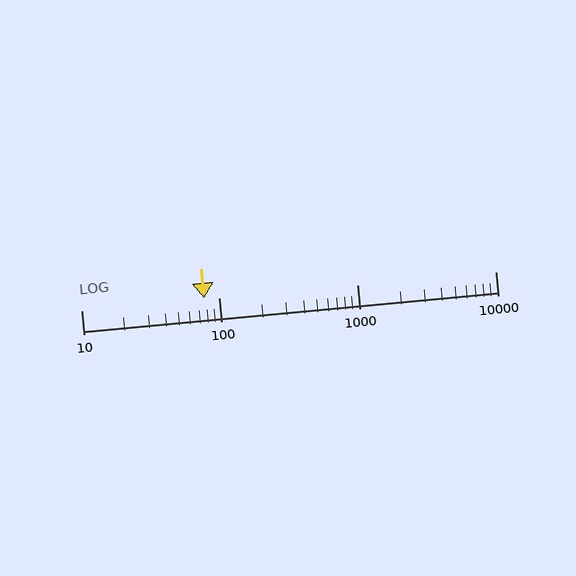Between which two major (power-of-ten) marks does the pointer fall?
The pointer is between 10 and 100.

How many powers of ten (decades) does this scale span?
The scale spans 3 decades, from 10 to 10000.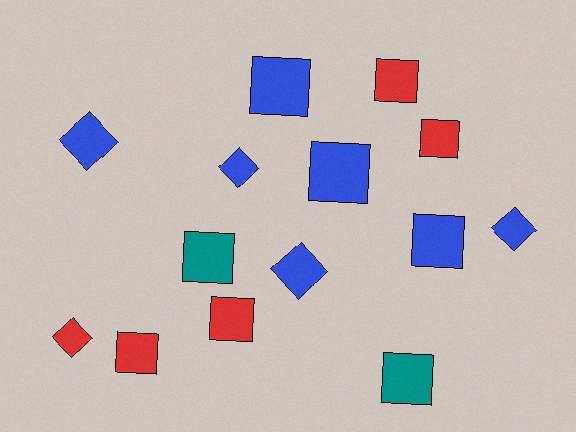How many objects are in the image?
There are 14 objects.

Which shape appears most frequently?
Square, with 9 objects.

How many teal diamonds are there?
There are no teal diamonds.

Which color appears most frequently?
Blue, with 7 objects.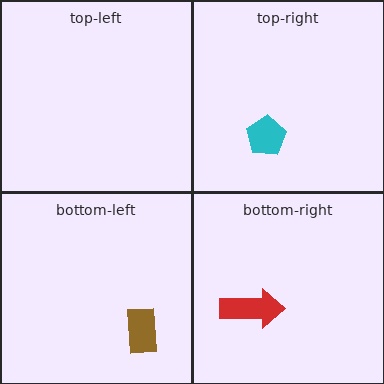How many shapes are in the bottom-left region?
1.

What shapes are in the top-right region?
The cyan pentagon.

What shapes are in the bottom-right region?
The red arrow.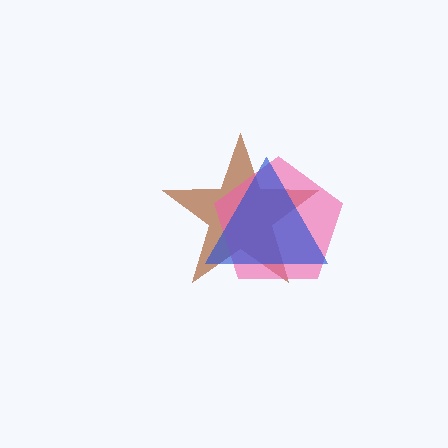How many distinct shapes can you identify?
There are 3 distinct shapes: a brown star, a pink pentagon, a blue triangle.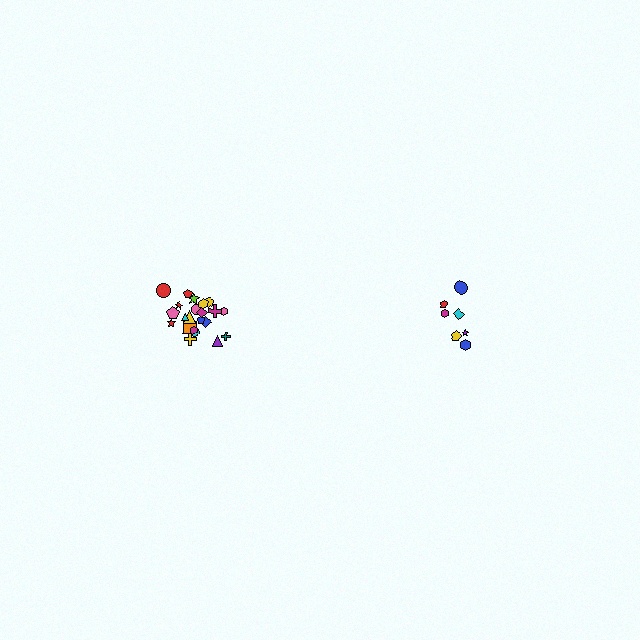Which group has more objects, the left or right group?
The left group.